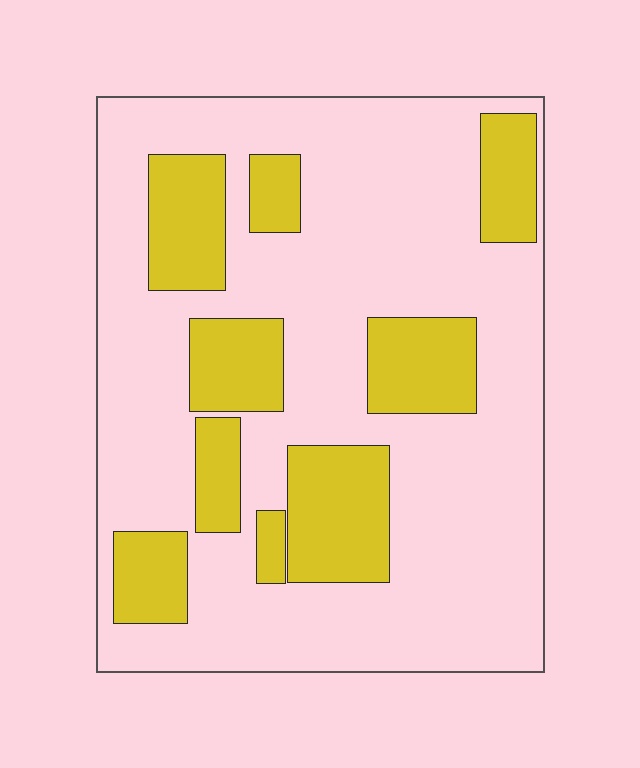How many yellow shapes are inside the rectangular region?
9.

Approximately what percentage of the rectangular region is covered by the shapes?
Approximately 25%.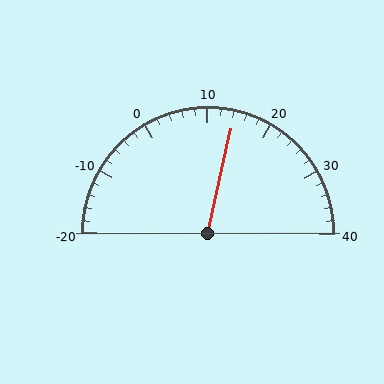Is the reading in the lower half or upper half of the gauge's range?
The reading is in the upper half of the range (-20 to 40).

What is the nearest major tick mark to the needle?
The nearest major tick mark is 10.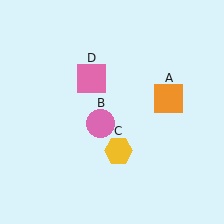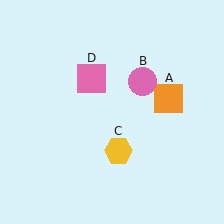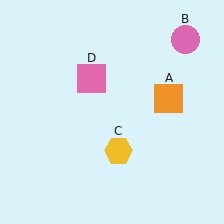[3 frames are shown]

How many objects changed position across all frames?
1 object changed position: pink circle (object B).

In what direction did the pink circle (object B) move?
The pink circle (object B) moved up and to the right.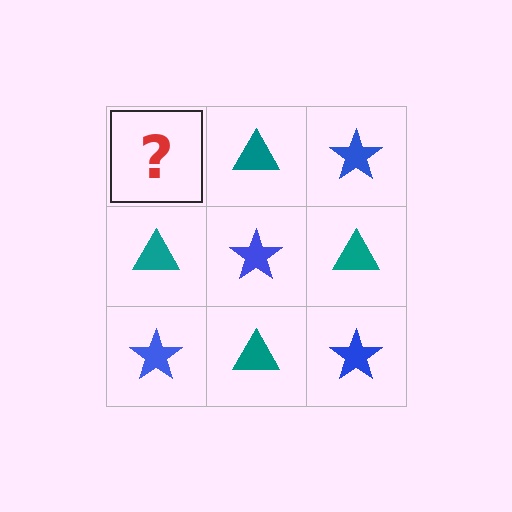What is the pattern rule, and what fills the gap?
The rule is that it alternates blue star and teal triangle in a checkerboard pattern. The gap should be filled with a blue star.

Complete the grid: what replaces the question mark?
The question mark should be replaced with a blue star.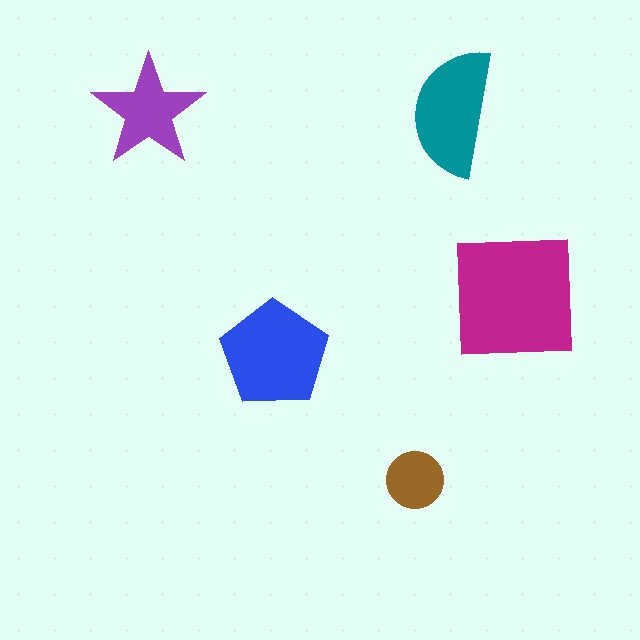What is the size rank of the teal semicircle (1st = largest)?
3rd.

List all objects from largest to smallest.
The magenta square, the blue pentagon, the teal semicircle, the purple star, the brown circle.